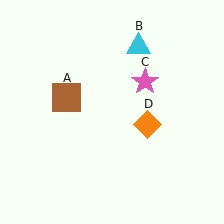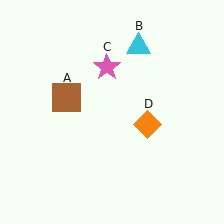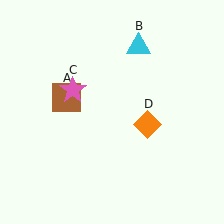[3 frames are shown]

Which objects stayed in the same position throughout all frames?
Brown square (object A) and cyan triangle (object B) and orange diamond (object D) remained stationary.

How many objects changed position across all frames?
1 object changed position: pink star (object C).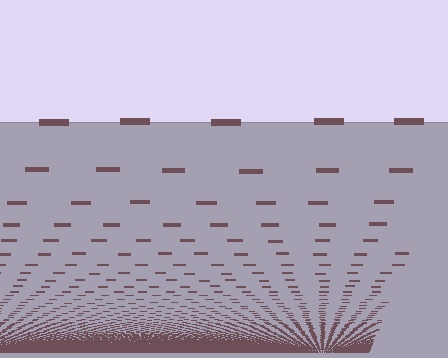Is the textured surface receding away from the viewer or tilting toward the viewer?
The surface appears to tilt toward the viewer. Texture elements get larger and sparser toward the top.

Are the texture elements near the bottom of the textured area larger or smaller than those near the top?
Smaller. The gradient is inverted — elements near the bottom are smaller and denser.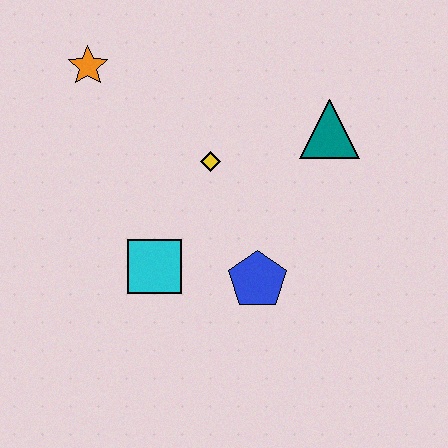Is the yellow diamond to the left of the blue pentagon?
Yes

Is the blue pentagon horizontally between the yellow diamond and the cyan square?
No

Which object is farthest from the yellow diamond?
The orange star is farthest from the yellow diamond.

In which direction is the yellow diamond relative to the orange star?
The yellow diamond is to the right of the orange star.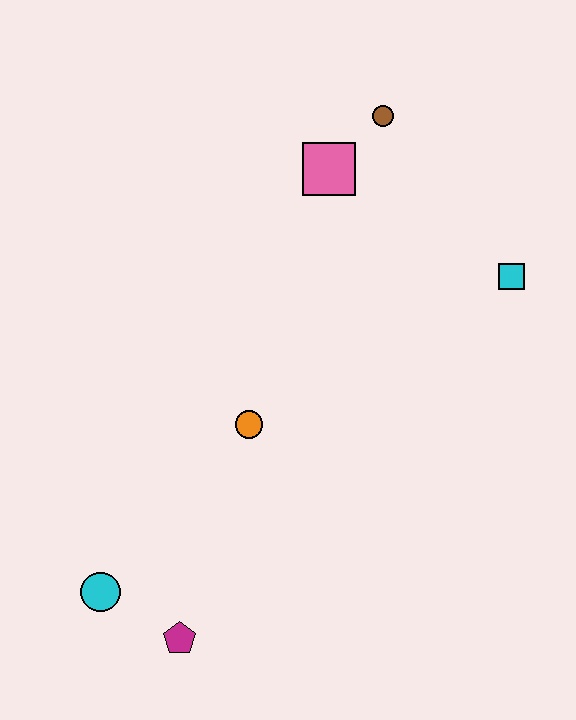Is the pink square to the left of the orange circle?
No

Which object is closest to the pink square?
The brown circle is closest to the pink square.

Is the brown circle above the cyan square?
Yes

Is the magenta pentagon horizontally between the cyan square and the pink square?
No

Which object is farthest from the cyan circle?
The brown circle is farthest from the cyan circle.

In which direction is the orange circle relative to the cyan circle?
The orange circle is above the cyan circle.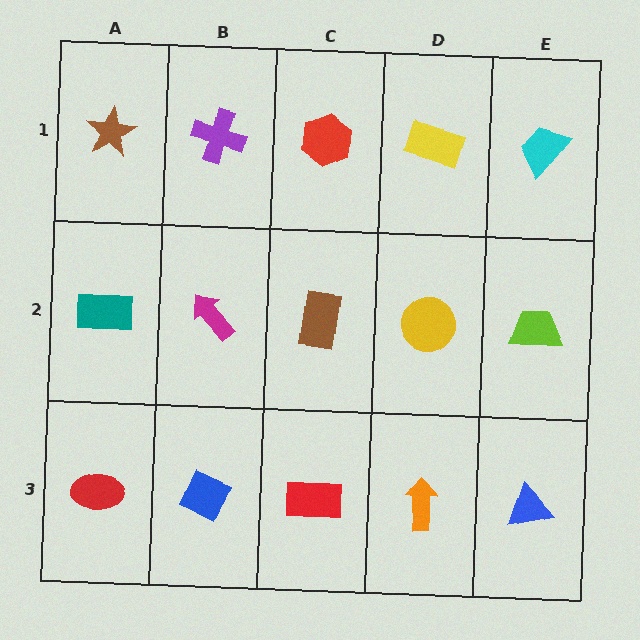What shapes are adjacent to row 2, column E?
A cyan trapezoid (row 1, column E), a blue triangle (row 3, column E), a yellow circle (row 2, column D).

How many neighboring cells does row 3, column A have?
2.